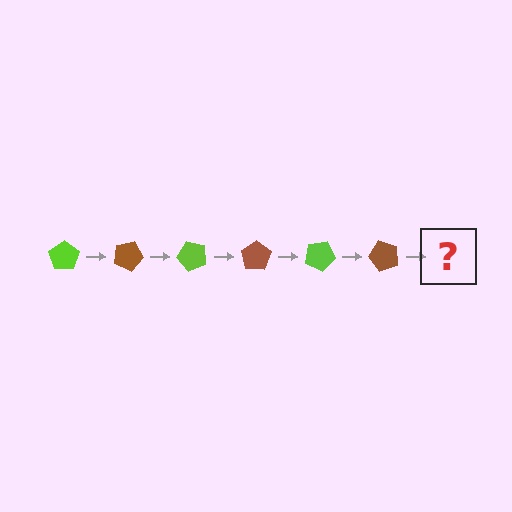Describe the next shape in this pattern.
It should be a lime pentagon, rotated 150 degrees from the start.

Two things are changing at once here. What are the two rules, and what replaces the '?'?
The two rules are that it rotates 25 degrees each step and the color cycles through lime and brown. The '?' should be a lime pentagon, rotated 150 degrees from the start.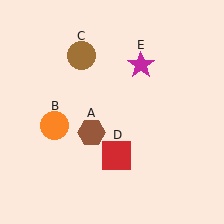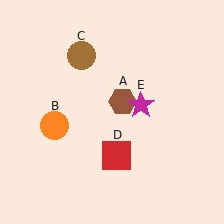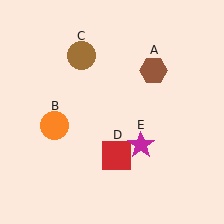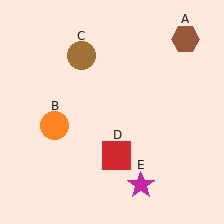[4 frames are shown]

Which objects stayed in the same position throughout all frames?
Orange circle (object B) and brown circle (object C) and red square (object D) remained stationary.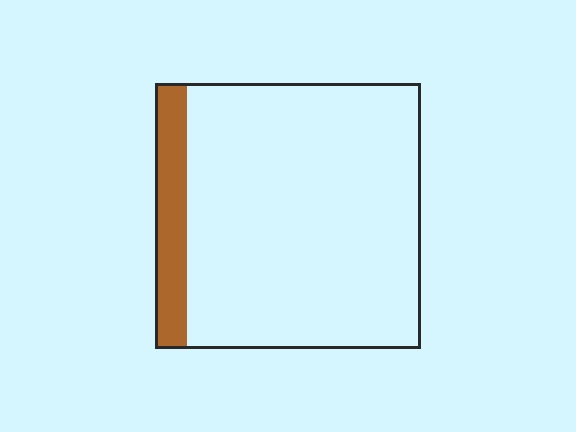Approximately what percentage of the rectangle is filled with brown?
Approximately 10%.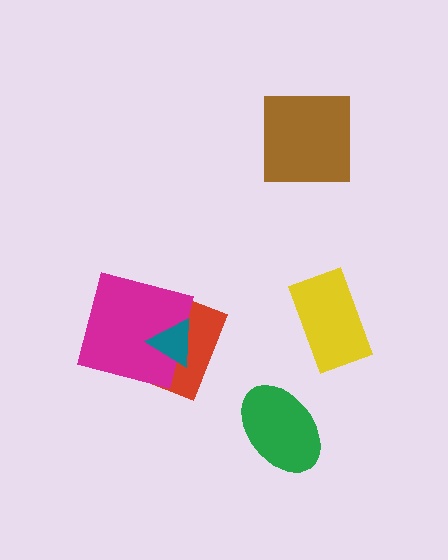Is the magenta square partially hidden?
Yes, it is partially covered by another shape.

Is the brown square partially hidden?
No, no other shape covers it.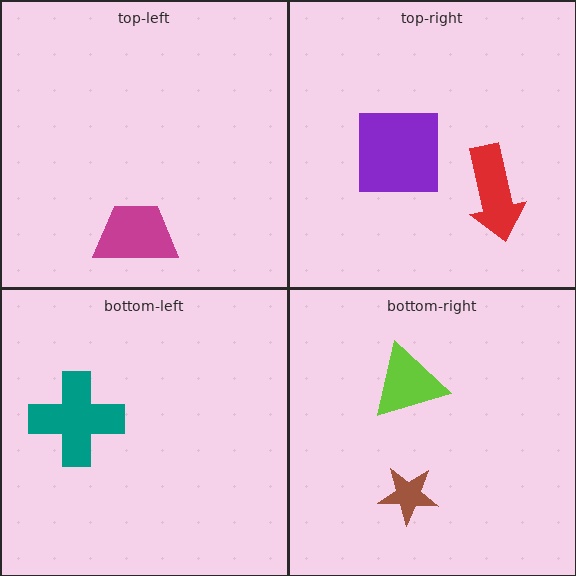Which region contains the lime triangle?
The bottom-right region.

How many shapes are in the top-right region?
2.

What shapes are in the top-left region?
The magenta trapezoid.